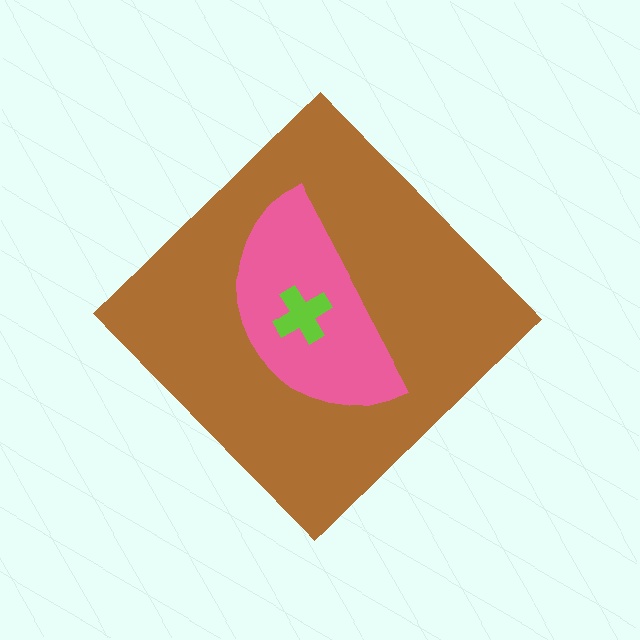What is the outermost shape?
The brown diamond.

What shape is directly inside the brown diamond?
The pink semicircle.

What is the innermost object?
The lime cross.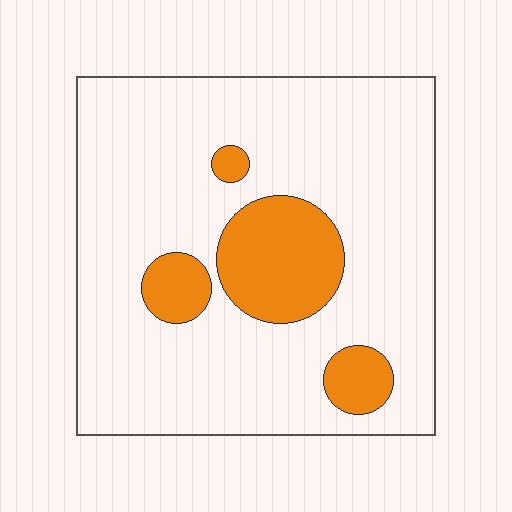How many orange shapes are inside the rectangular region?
4.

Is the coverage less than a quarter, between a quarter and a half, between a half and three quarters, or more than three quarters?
Less than a quarter.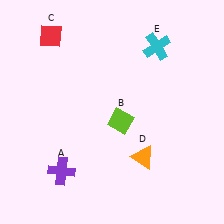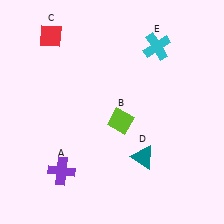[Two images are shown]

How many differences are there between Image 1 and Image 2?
There is 1 difference between the two images.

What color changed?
The triangle (D) changed from orange in Image 1 to teal in Image 2.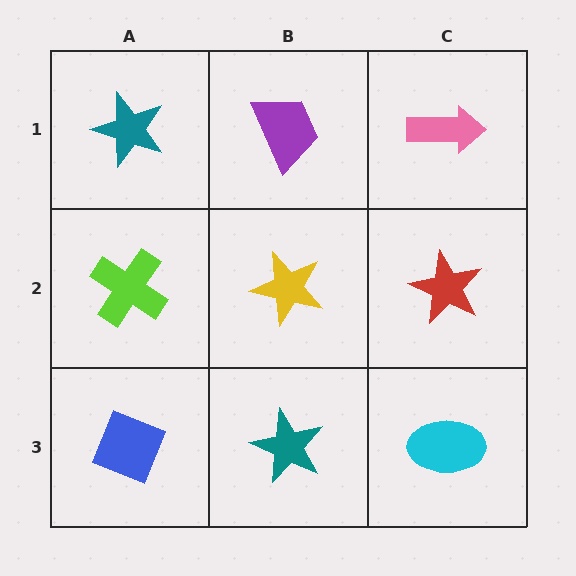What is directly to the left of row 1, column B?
A teal star.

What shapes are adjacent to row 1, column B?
A yellow star (row 2, column B), a teal star (row 1, column A), a pink arrow (row 1, column C).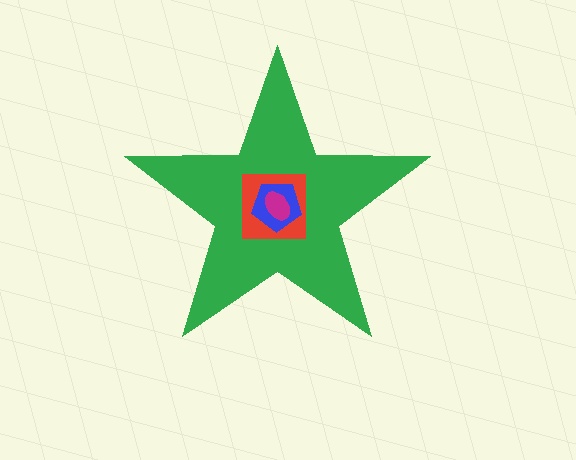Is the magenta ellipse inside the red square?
Yes.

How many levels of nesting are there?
4.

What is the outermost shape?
The green star.